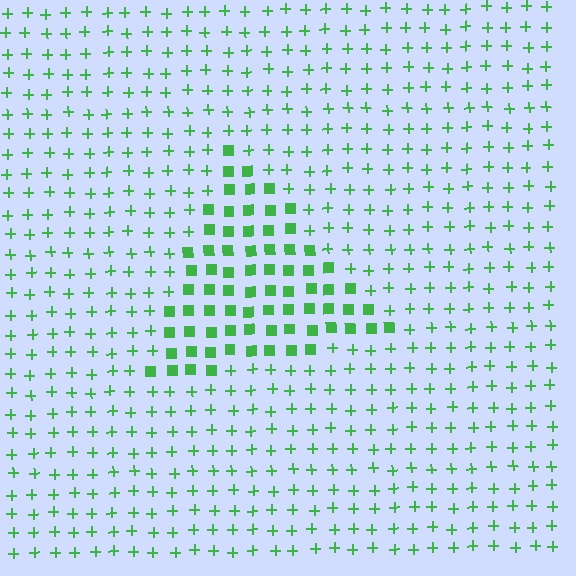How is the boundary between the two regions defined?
The boundary is defined by a change in element shape: squares inside vs. plus signs outside. All elements share the same color and spacing.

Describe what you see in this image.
The image is filled with small green elements arranged in a uniform grid. A triangle-shaped region contains squares, while the surrounding area contains plus signs. The boundary is defined purely by the change in element shape.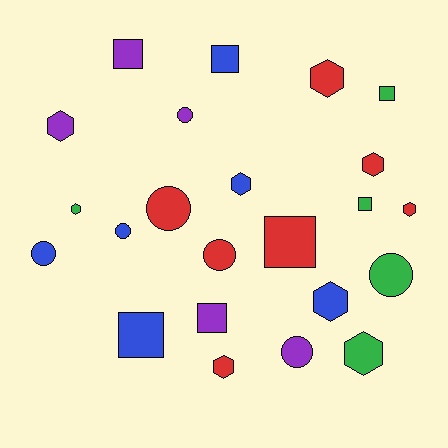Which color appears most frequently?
Red, with 7 objects.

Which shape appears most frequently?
Hexagon, with 9 objects.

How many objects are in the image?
There are 23 objects.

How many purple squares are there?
There are 2 purple squares.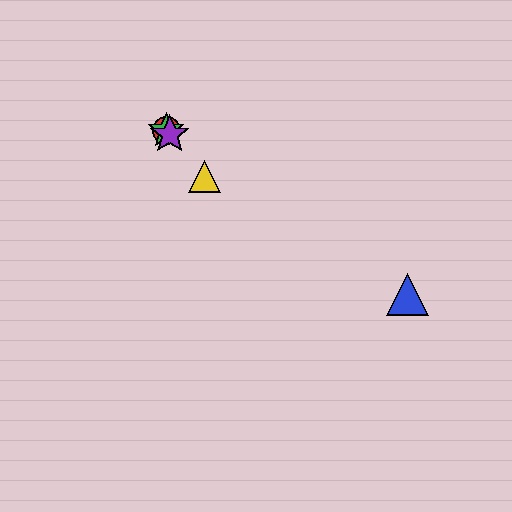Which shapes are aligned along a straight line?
The red circle, the green star, the yellow triangle, the purple star are aligned along a straight line.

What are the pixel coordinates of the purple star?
The purple star is at (170, 135).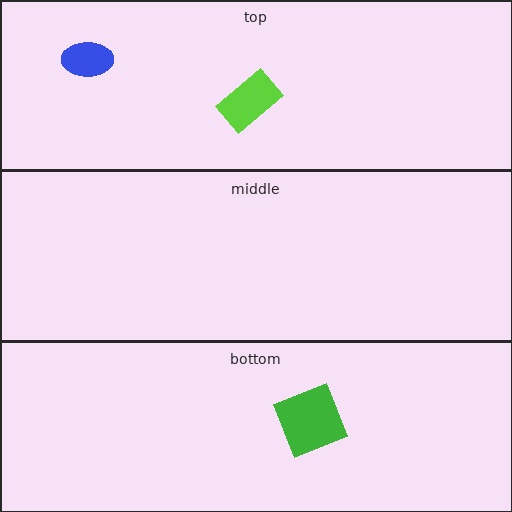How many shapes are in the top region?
2.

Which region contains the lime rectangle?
The top region.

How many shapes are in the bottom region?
1.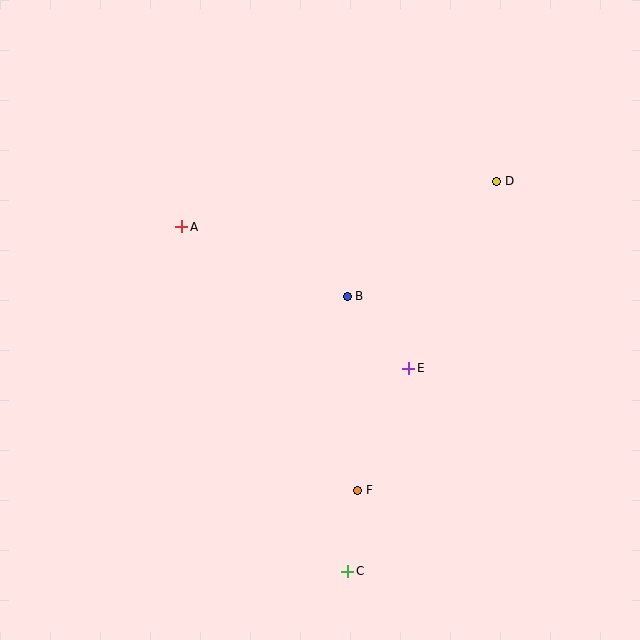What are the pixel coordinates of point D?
Point D is at (497, 181).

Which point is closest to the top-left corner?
Point A is closest to the top-left corner.